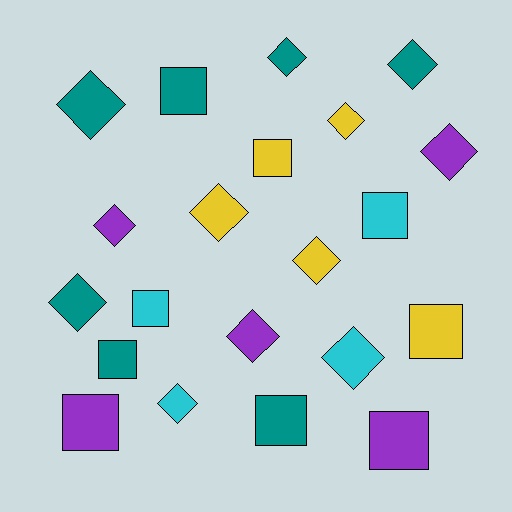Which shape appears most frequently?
Diamond, with 12 objects.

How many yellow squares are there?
There are 2 yellow squares.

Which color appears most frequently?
Teal, with 7 objects.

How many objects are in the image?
There are 21 objects.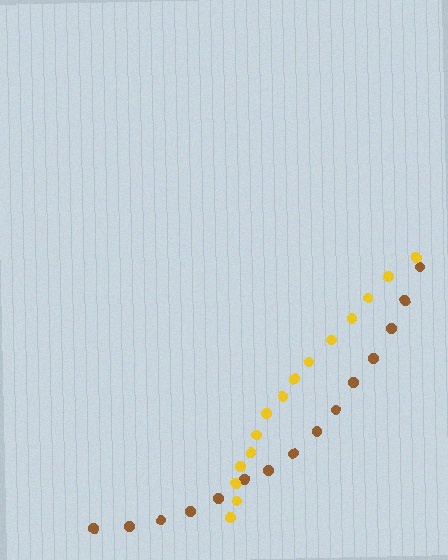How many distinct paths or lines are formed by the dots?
There are 2 distinct paths.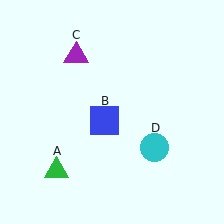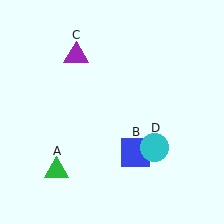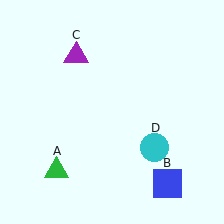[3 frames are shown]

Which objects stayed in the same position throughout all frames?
Green triangle (object A) and purple triangle (object C) and cyan circle (object D) remained stationary.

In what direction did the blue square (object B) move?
The blue square (object B) moved down and to the right.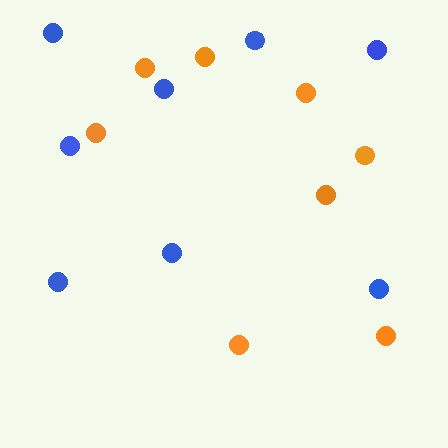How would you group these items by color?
There are 2 groups: one group of orange circles (8) and one group of blue circles (8).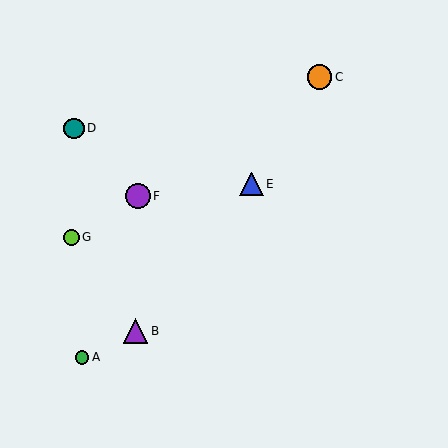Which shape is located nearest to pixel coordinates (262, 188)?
The blue triangle (labeled E) at (252, 184) is nearest to that location.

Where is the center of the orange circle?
The center of the orange circle is at (320, 77).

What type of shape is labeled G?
Shape G is a lime circle.